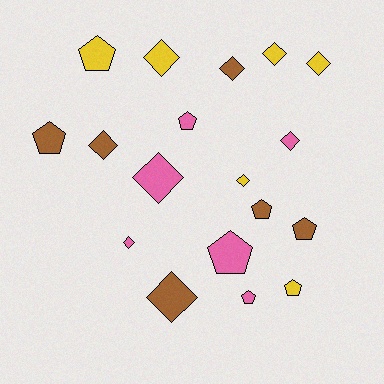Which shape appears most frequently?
Diamond, with 10 objects.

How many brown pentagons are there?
There are 3 brown pentagons.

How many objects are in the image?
There are 18 objects.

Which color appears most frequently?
Brown, with 6 objects.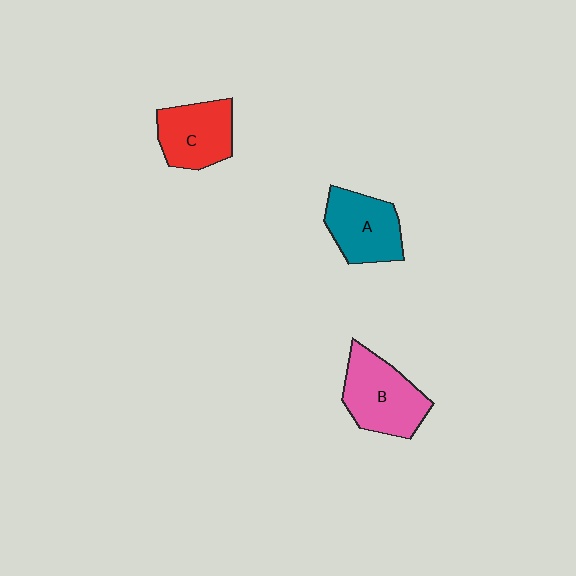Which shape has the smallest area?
Shape C (red).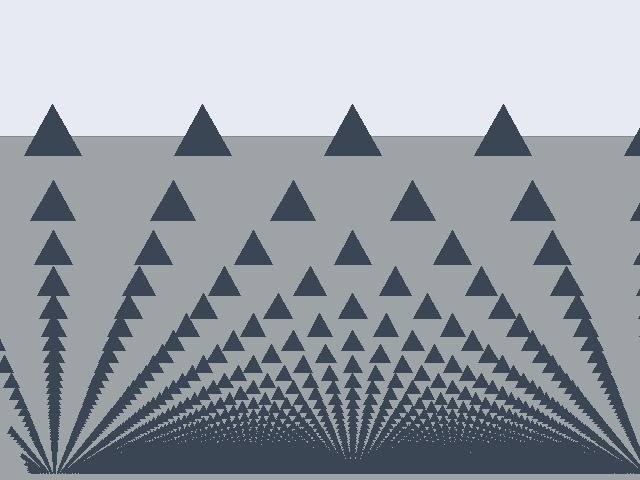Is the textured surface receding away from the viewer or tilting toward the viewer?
The surface appears to tilt toward the viewer. Texture elements get larger and sparser toward the top.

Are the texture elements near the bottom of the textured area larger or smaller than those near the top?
Smaller. The gradient is inverted — elements near the bottom are smaller and denser.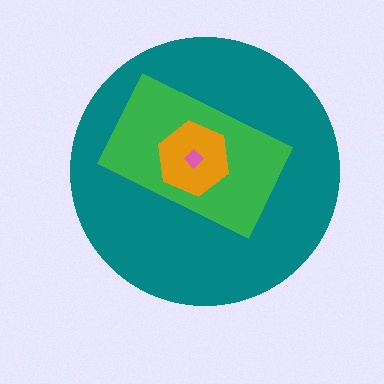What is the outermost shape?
The teal circle.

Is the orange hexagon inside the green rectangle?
Yes.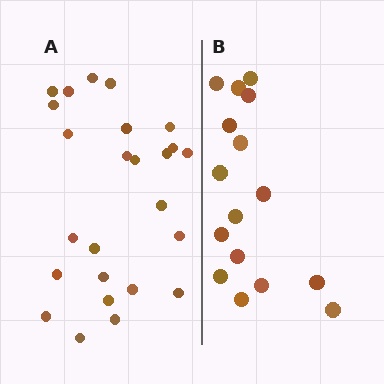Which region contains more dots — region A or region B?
Region A (the left region) has more dots.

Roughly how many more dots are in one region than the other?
Region A has roughly 8 or so more dots than region B.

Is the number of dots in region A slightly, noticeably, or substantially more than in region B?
Region A has substantially more. The ratio is roughly 1.6 to 1.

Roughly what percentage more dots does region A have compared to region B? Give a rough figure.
About 55% more.